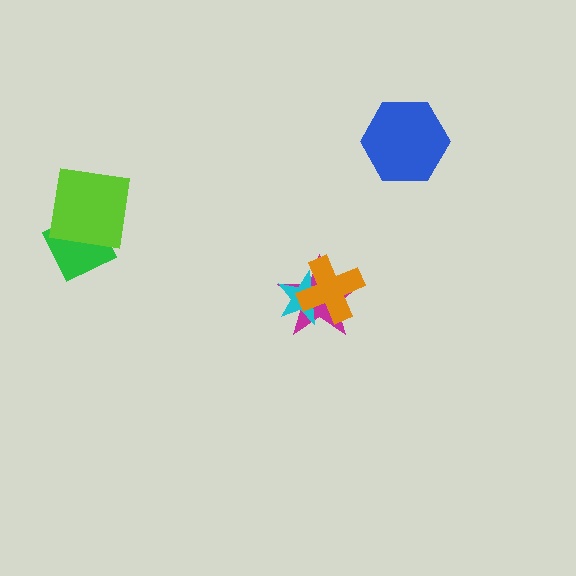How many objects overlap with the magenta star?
2 objects overlap with the magenta star.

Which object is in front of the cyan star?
The orange cross is in front of the cyan star.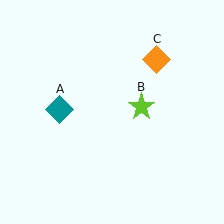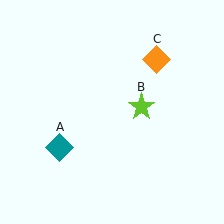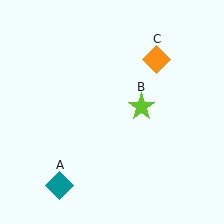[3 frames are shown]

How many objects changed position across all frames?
1 object changed position: teal diamond (object A).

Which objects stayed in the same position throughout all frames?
Lime star (object B) and orange diamond (object C) remained stationary.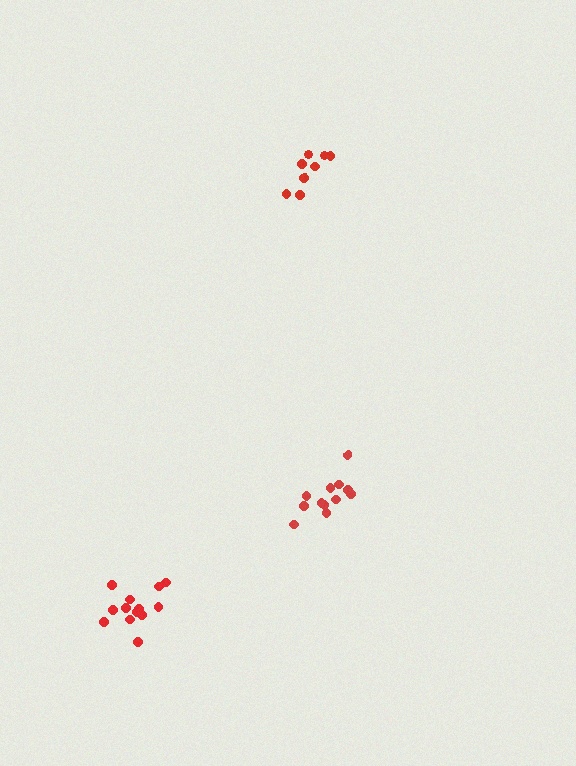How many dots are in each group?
Group 1: 8 dots, Group 2: 13 dots, Group 3: 12 dots (33 total).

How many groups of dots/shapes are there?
There are 3 groups.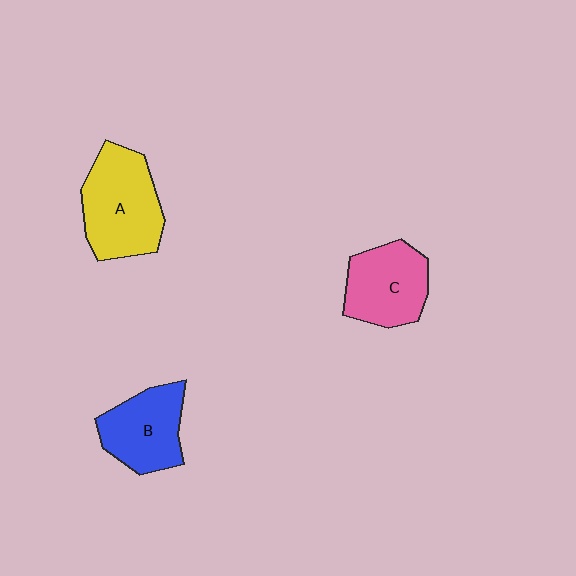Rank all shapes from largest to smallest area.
From largest to smallest: A (yellow), C (pink), B (blue).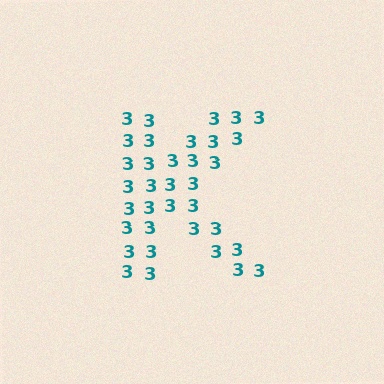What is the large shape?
The large shape is the letter K.